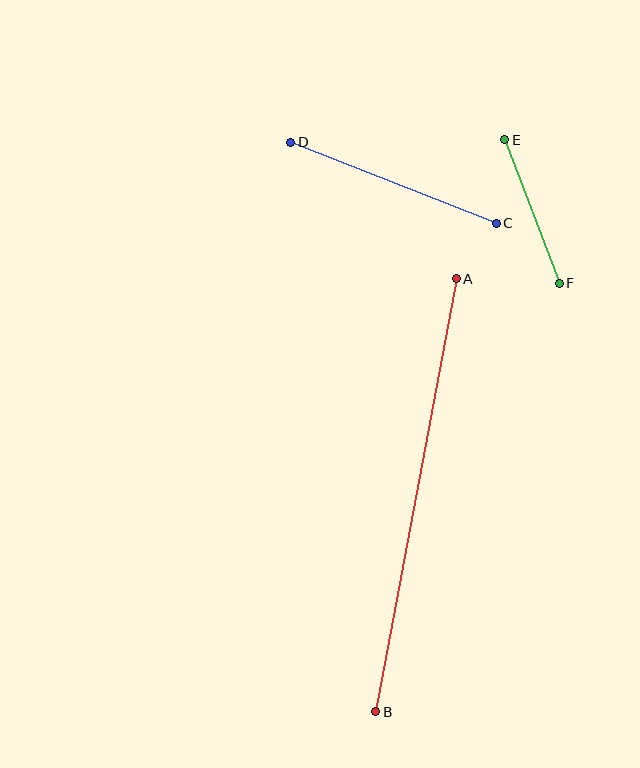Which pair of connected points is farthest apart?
Points A and B are farthest apart.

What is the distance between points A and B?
The distance is approximately 440 pixels.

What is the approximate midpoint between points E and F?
The midpoint is at approximately (532, 211) pixels.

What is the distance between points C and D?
The distance is approximately 221 pixels.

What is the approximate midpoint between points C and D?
The midpoint is at approximately (393, 183) pixels.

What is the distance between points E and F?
The distance is approximately 154 pixels.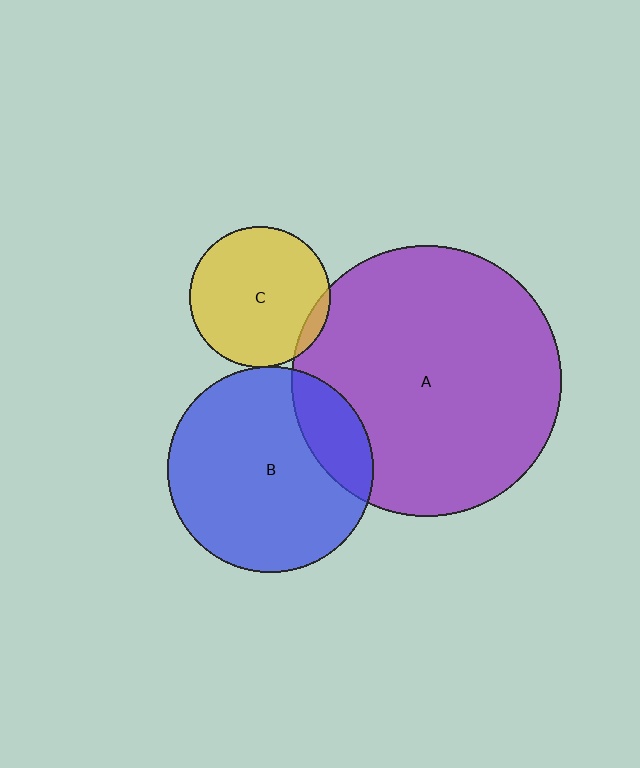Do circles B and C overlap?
Yes.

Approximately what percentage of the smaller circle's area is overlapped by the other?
Approximately 5%.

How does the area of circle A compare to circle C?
Approximately 3.7 times.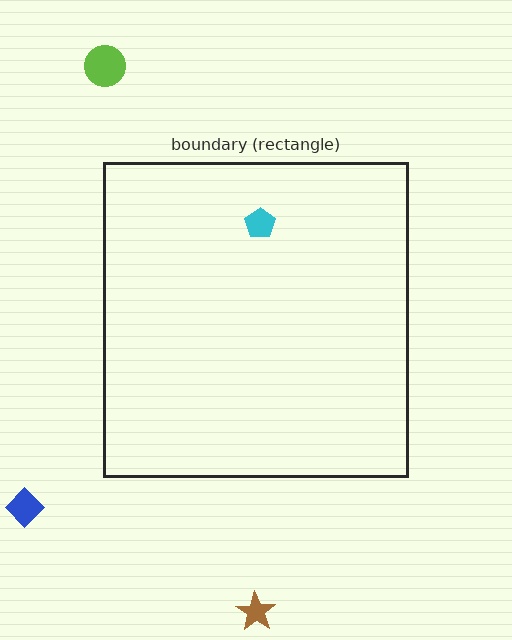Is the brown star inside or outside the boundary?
Outside.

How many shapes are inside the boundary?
1 inside, 3 outside.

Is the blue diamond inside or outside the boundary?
Outside.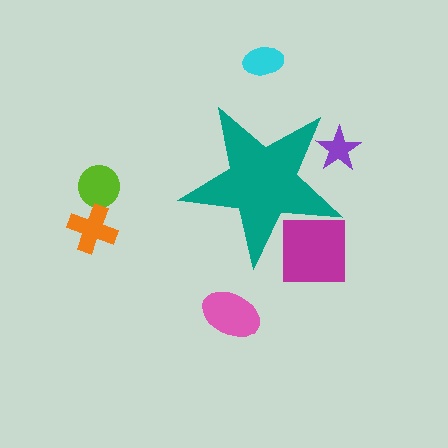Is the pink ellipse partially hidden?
No, the pink ellipse is fully visible.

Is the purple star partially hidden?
Yes, the purple star is partially hidden behind the teal star.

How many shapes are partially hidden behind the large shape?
2 shapes are partially hidden.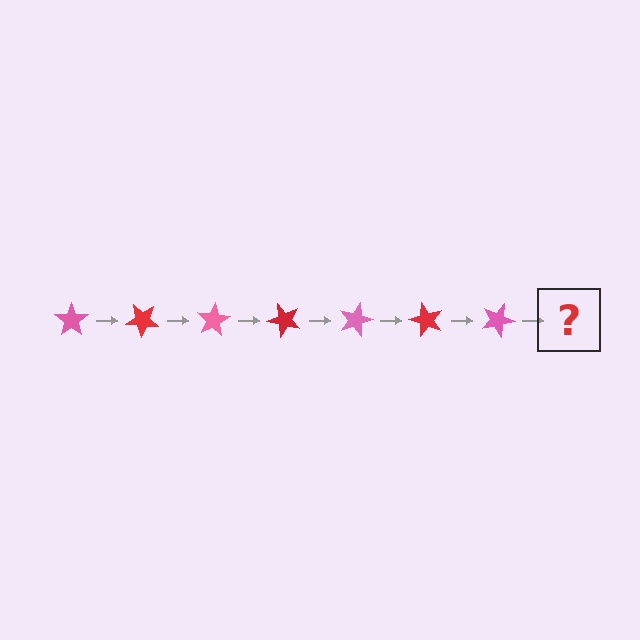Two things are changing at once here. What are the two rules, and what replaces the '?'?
The two rules are that it rotates 40 degrees each step and the color cycles through pink and red. The '?' should be a red star, rotated 280 degrees from the start.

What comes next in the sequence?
The next element should be a red star, rotated 280 degrees from the start.